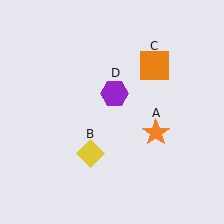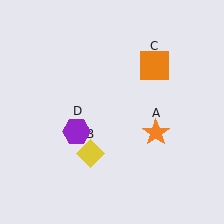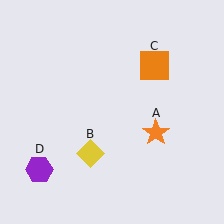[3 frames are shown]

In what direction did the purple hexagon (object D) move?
The purple hexagon (object D) moved down and to the left.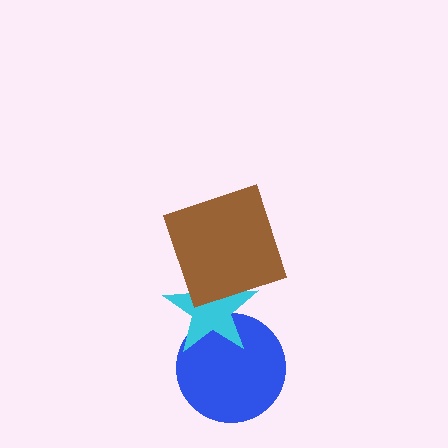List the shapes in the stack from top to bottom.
From top to bottom: the brown square, the cyan star, the blue circle.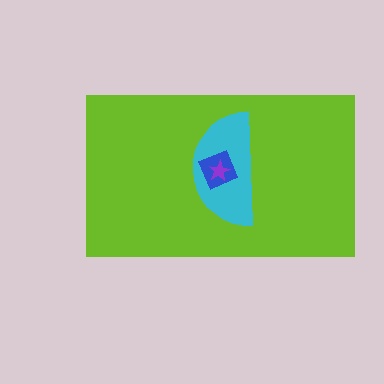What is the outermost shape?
The lime rectangle.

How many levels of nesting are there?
4.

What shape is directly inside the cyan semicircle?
The blue square.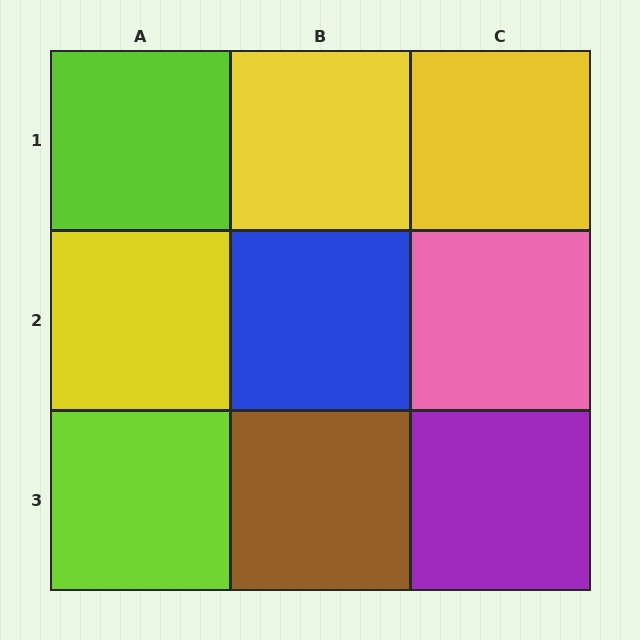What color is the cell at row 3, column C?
Purple.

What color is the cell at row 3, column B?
Brown.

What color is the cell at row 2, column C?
Pink.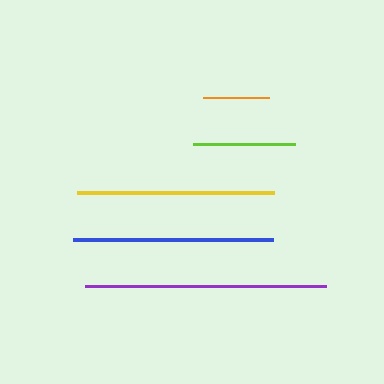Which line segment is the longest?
The purple line is the longest at approximately 241 pixels.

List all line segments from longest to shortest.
From longest to shortest: purple, blue, yellow, lime, orange.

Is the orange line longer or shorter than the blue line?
The blue line is longer than the orange line.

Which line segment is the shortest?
The orange line is the shortest at approximately 66 pixels.